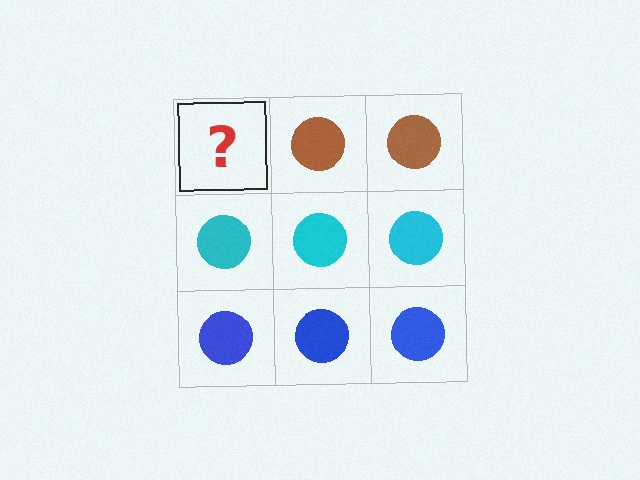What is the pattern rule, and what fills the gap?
The rule is that each row has a consistent color. The gap should be filled with a brown circle.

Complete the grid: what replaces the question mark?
The question mark should be replaced with a brown circle.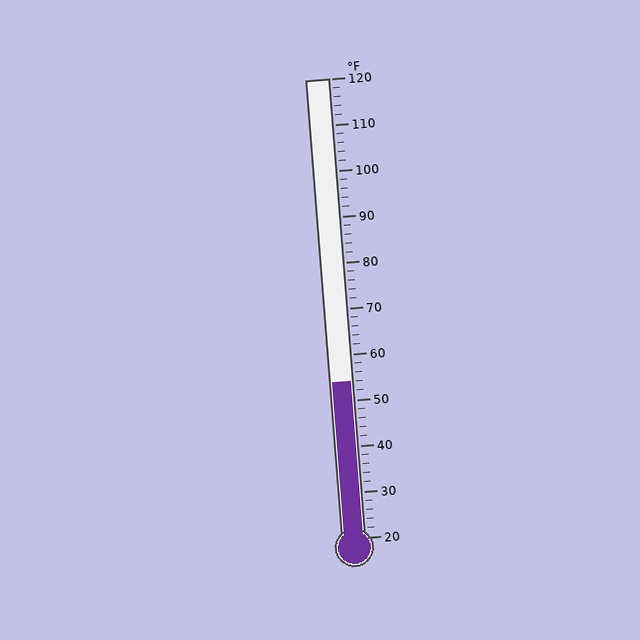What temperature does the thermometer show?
The thermometer shows approximately 54°F.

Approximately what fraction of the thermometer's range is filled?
The thermometer is filled to approximately 35% of its range.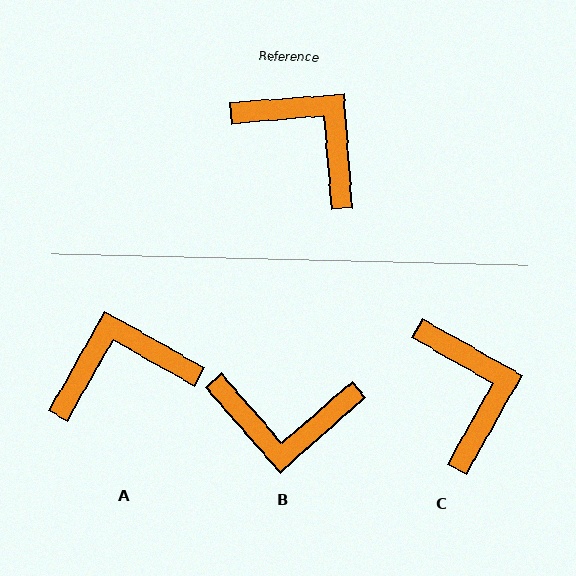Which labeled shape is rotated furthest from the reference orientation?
B, about 143 degrees away.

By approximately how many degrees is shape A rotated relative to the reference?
Approximately 56 degrees counter-clockwise.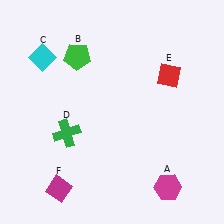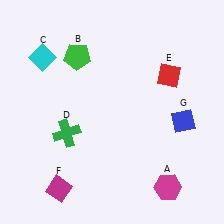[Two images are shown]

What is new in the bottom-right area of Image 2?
A blue diamond (G) was added in the bottom-right area of Image 2.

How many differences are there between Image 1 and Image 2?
There is 1 difference between the two images.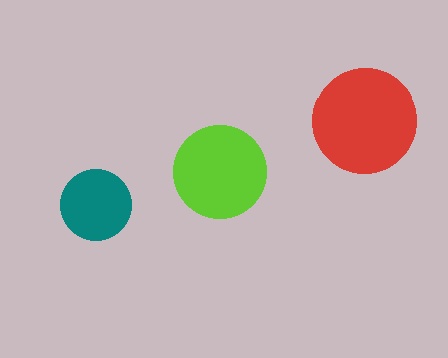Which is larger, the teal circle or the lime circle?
The lime one.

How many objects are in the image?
There are 3 objects in the image.